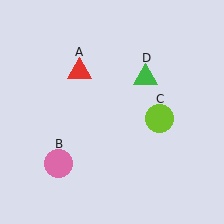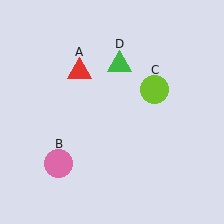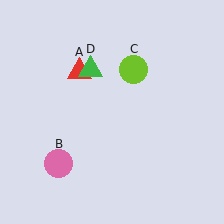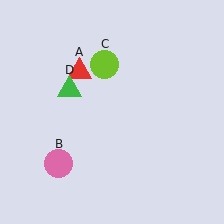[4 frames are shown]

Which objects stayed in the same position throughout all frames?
Red triangle (object A) and pink circle (object B) remained stationary.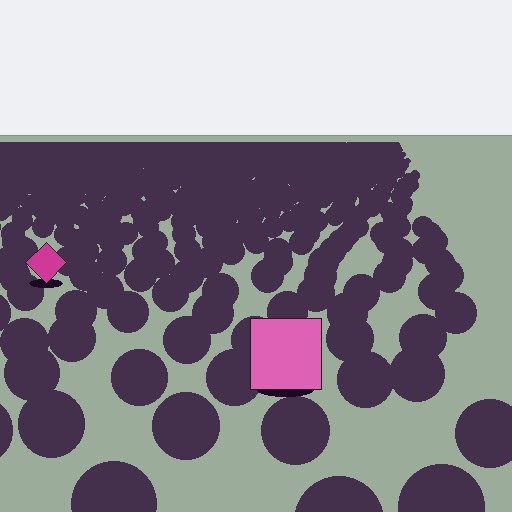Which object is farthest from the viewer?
The magenta diamond is farthest from the viewer. It appears smaller and the ground texture around it is denser.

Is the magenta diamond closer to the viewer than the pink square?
No. The pink square is closer — you can tell from the texture gradient: the ground texture is coarser near it.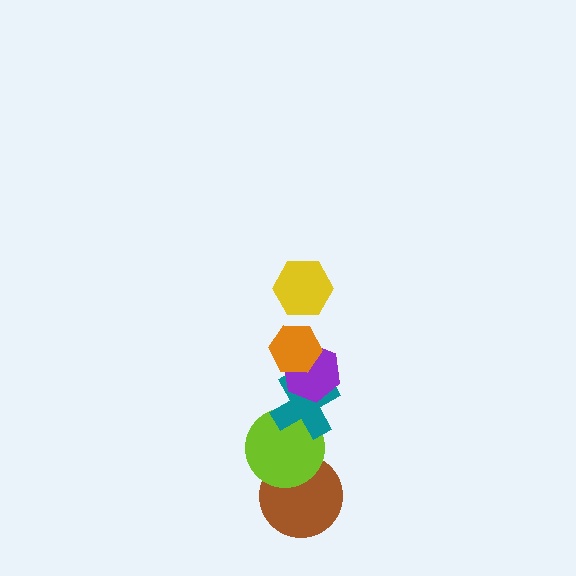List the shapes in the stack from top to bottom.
From top to bottom: the yellow hexagon, the orange hexagon, the purple hexagon, the teal cross, the lime circle, the brown circle.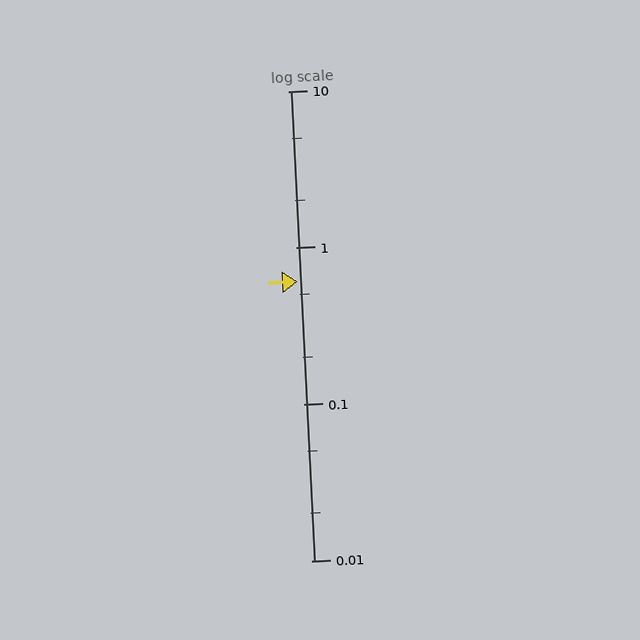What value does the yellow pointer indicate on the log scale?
The pointer indicates approximately 0.61.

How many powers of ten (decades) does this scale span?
The scale spans 3 decades, from 0.01 to 10.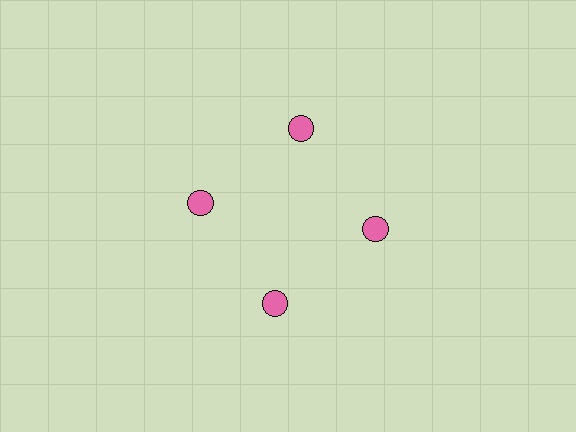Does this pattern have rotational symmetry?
Yes, this pattern has 4-fold rotational symmetry. It looks the same after rotating 90 degrees around the center.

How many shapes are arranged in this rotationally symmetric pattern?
There are 4 shapes, arranged in 4 groups of 1.